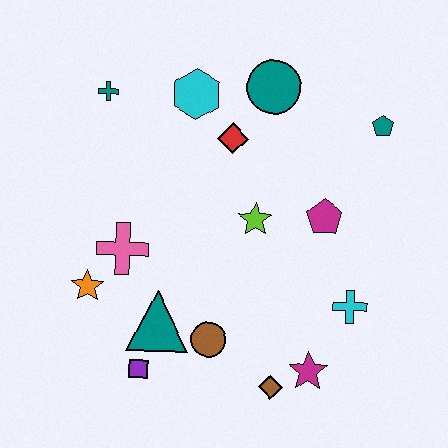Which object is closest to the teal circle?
The red diamond is closest to the teal circle.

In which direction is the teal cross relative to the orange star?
The teal cross is above the orange star.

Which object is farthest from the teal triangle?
The teal pentagon is farthest from the teal triangle.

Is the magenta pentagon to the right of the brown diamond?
Yes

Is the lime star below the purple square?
No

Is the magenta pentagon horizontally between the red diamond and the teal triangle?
No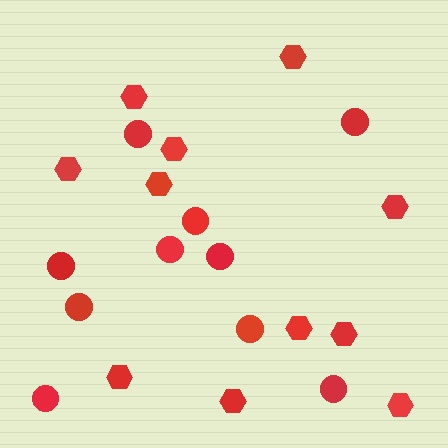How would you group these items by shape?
There are 2 groups: one group of hexagons (11) and one group of circles (10).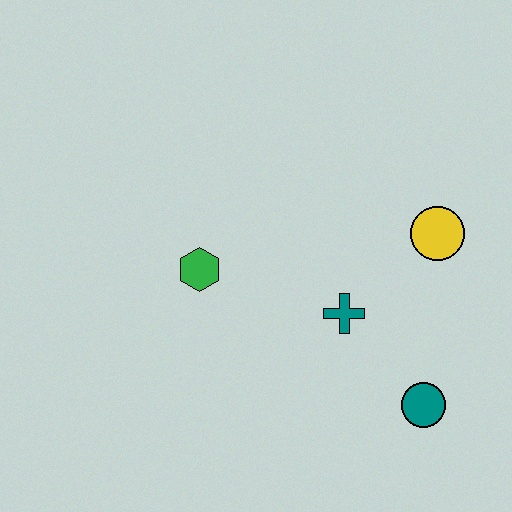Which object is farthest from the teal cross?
The green hexagon is farthest from the teal cross.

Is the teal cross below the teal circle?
No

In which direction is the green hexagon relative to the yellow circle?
The green hexagon is to the left of the yellow circle.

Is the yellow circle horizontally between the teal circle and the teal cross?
No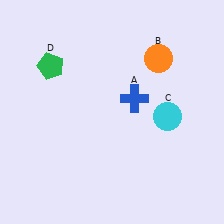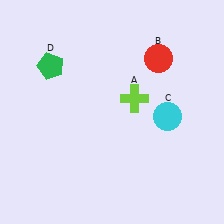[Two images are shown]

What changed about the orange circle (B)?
In Image 1, B is orange. In Image 2, it changed to red.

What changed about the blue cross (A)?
In Image 1, A is blue. In Image 2, it changed to lime.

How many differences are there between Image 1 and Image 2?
There are 2 differences between the two images.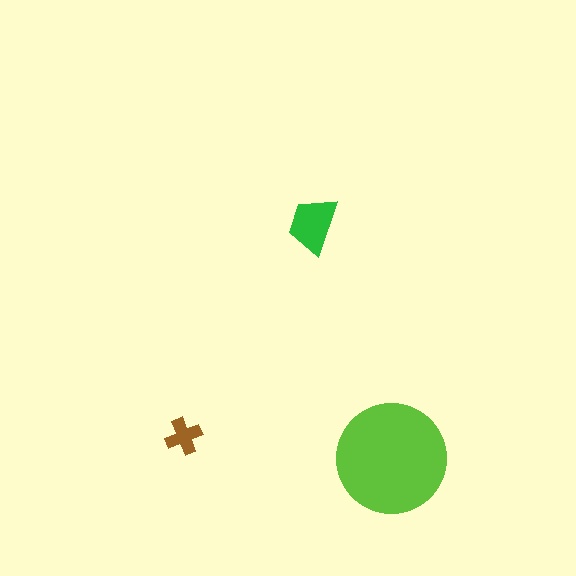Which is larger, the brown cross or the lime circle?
The lime circle.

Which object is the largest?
The lime circle.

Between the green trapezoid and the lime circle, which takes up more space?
The lime circle.